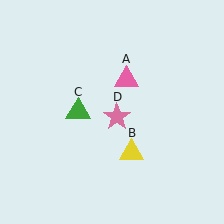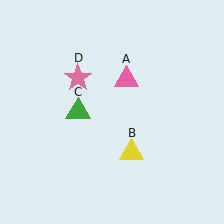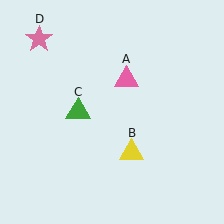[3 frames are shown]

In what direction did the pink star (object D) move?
The pink star (object D) moved up and to the left.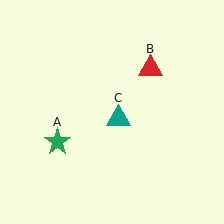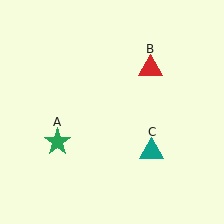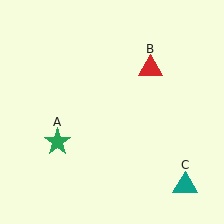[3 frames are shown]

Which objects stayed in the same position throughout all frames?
Green star (object A) and red triangle (object B) remained stationary.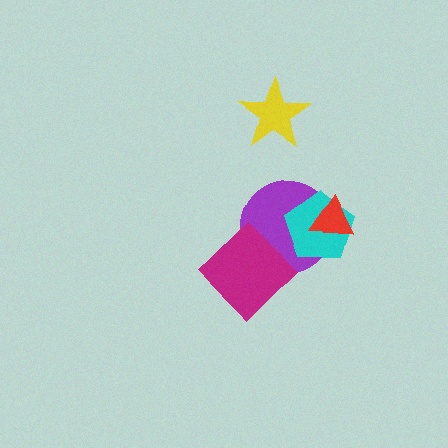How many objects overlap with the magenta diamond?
1 object overlaps with the magenta diamond.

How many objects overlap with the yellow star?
0 objects overlap with the yellow star.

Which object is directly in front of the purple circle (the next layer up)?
The cyan pentagon is directly in front of the purple circle.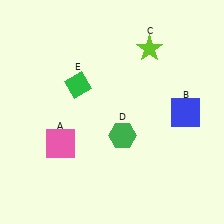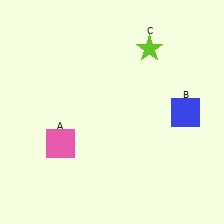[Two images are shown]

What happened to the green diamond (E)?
The green diamond (E) was removed in Image 2. It was in the top-left area of Image 1.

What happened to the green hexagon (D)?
The green hexagon (D) was removed in Image 2. It was in the bottom-right area of Image 1.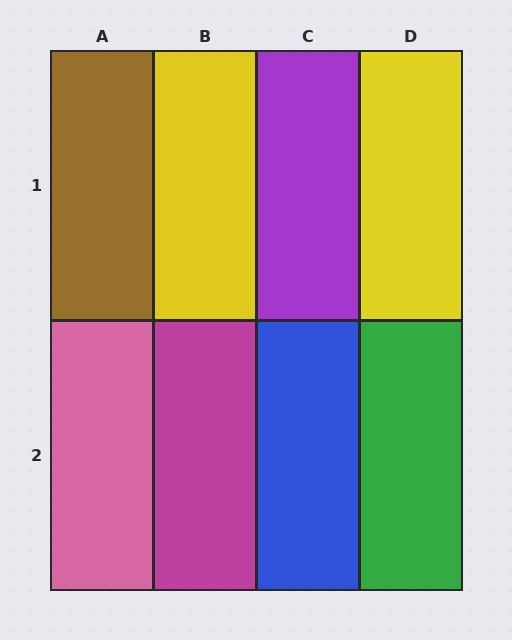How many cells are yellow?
2 cells are yellow.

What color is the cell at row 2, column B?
Magenta.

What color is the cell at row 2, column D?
Green.